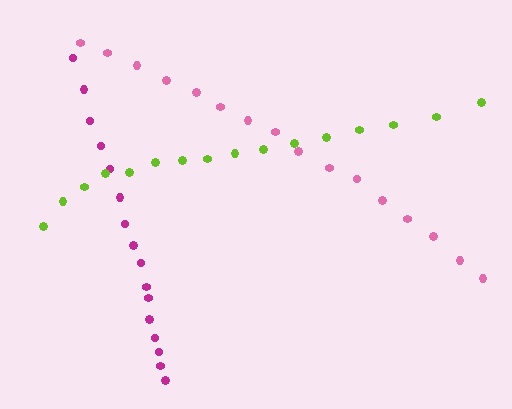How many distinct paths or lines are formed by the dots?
There are 3 distinct paths.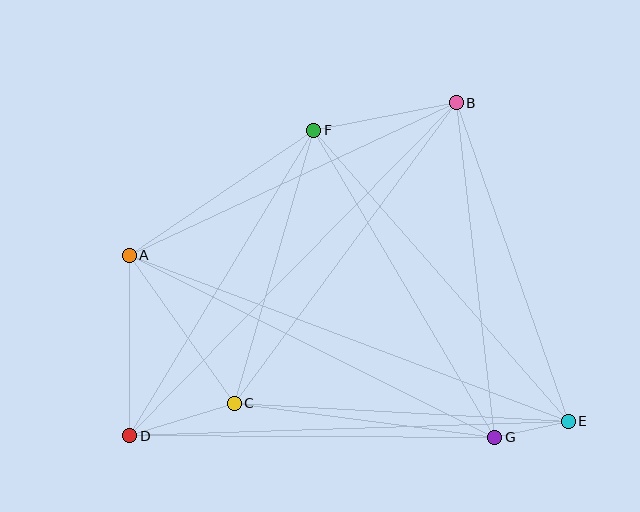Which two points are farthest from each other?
Points A and E are farthest from each other.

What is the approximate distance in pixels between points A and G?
The distance between A and G is approximately 408 pixels.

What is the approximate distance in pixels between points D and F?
The distance between D and F is approximately 357 pixels.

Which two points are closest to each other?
Points E and G are closest to each other.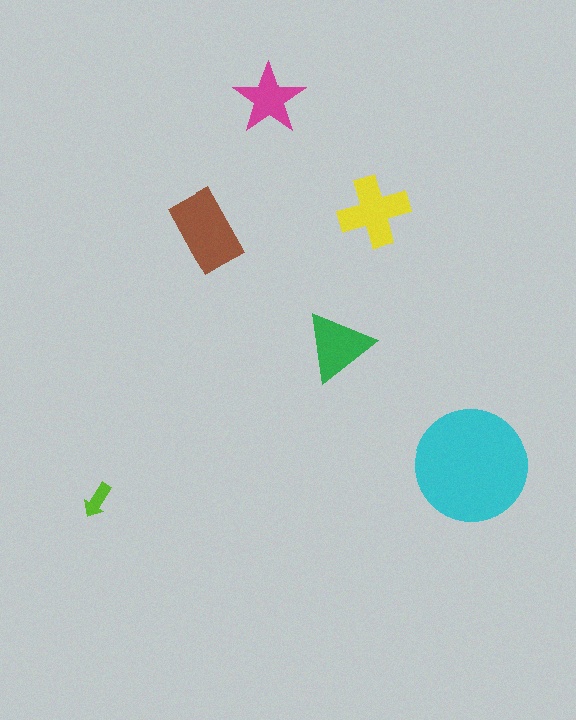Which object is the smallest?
The lime arrow.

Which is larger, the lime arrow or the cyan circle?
The cyan circle.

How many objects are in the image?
There are 6 objects in the image.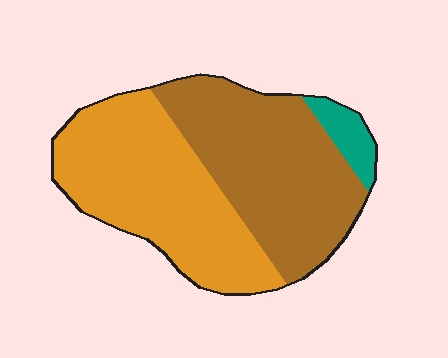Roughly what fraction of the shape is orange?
Orange takes up about one half (1/2) of the shape.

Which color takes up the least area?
Teal, at roughly 5%.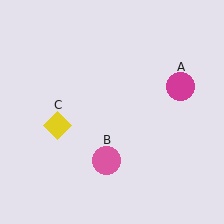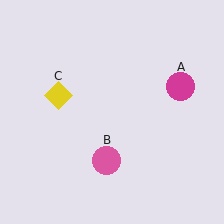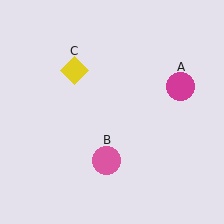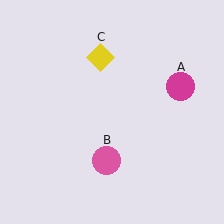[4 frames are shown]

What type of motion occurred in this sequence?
The yellow diamond (object C) rotated clockwise around the center of the scene.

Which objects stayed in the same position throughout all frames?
Magenta circle (object A) and pink circle (object B) remained stationary.